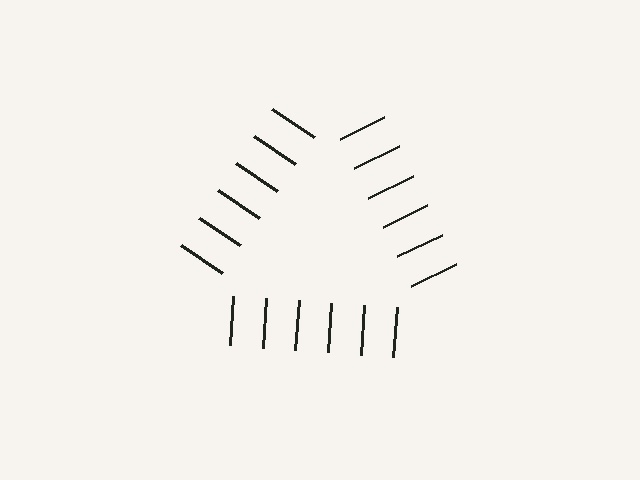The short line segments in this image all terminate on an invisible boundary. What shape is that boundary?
An illusory triangle — the line segments terminate on its edges but no continuous stroke is drawn.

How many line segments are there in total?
18 — 6 along each of the 3 edges.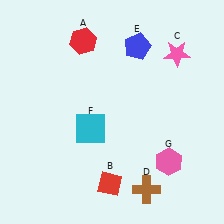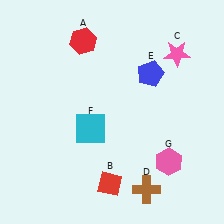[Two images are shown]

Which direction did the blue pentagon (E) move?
The blue pentagon (E) moved down.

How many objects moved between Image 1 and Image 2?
1 object moved between the two images.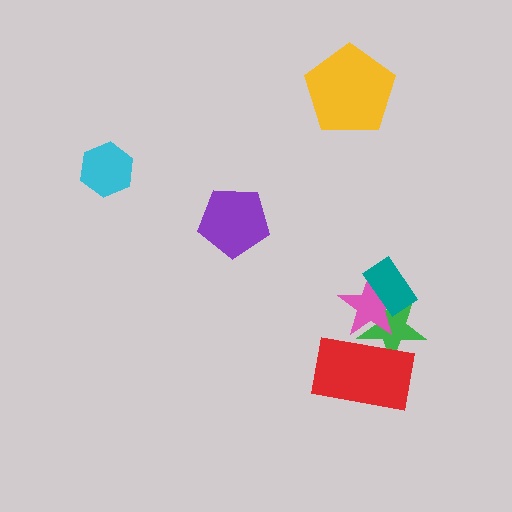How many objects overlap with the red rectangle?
2 objects overlap with the red rectangle.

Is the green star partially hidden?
Yes, it is partially covered by another shape.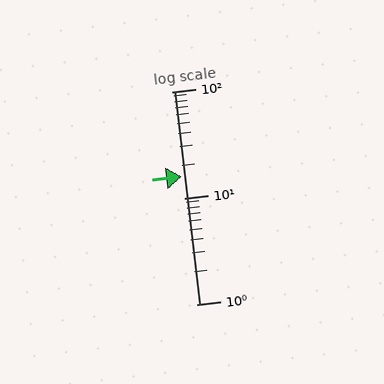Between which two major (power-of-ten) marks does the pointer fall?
The pointer is between 10 and 100.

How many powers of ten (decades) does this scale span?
The scale spans 2 decades, from 1 to 100.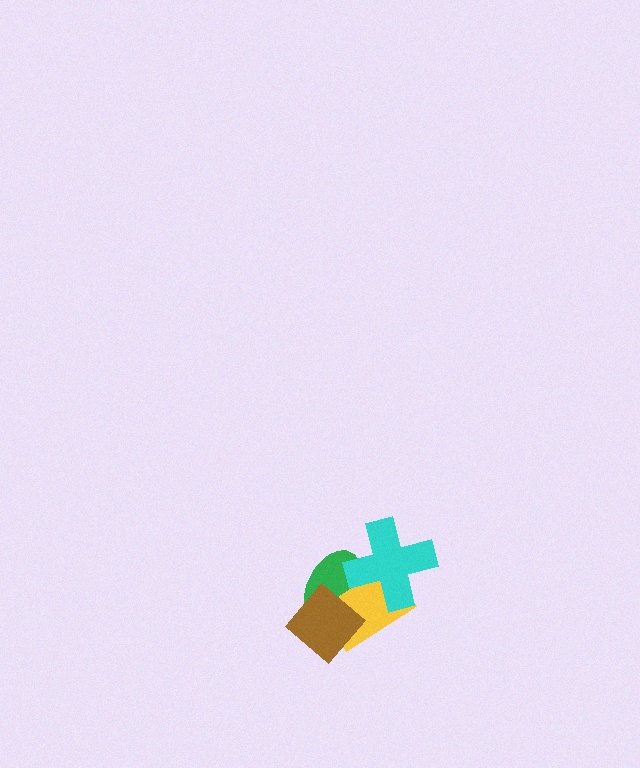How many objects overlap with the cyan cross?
2 objects overlap with the cyan cross.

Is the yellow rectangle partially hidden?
Yes, it is partially covered by another shape.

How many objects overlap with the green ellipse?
3 objects overlap with the green ellipse.